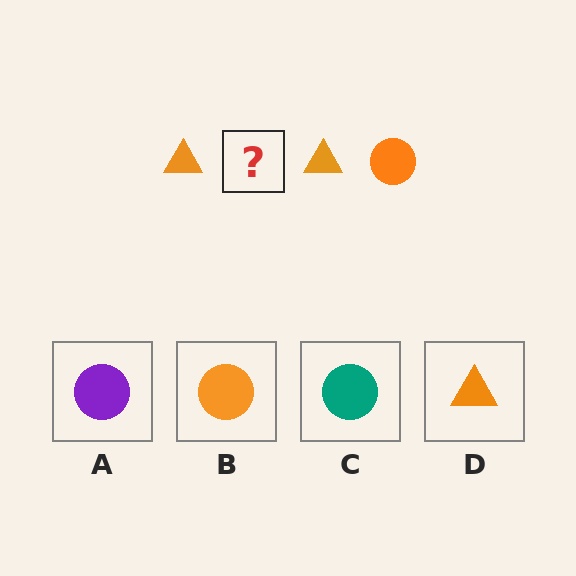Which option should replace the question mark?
Option B.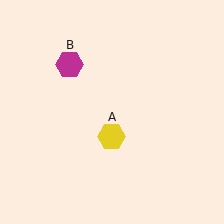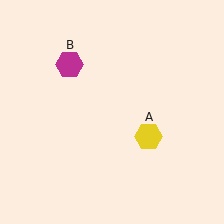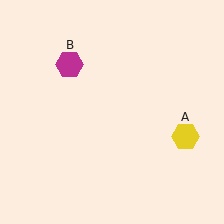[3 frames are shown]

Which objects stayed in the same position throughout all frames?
Magenta hexagon (object B) remained stationary.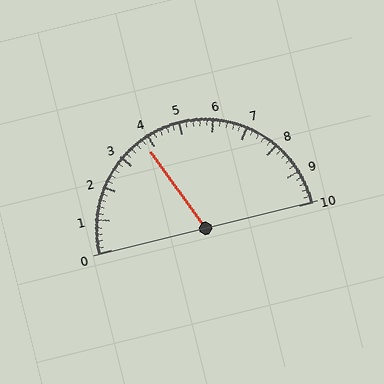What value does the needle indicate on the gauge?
The needle indicates approximately 3.8.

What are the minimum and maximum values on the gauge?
The gauge ranges from 0 to 10.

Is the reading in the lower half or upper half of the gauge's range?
The reading is in the lower half of the range (0 to 10).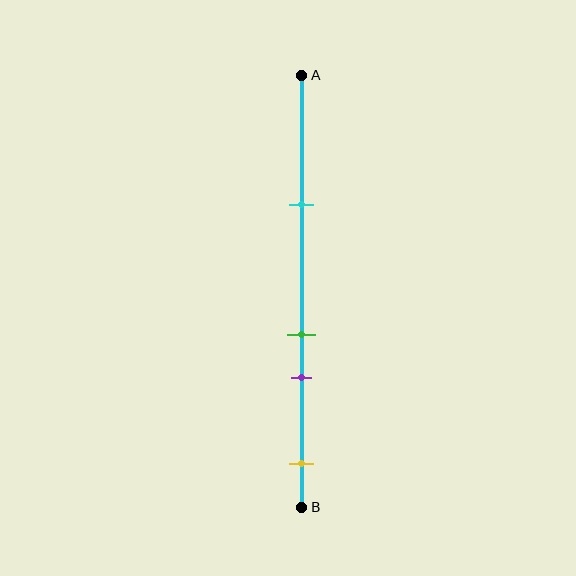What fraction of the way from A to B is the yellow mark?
The yellow mark is approximately 90% (0.9) of the way from A to B.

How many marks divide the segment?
There are 4 marks dividing the segment.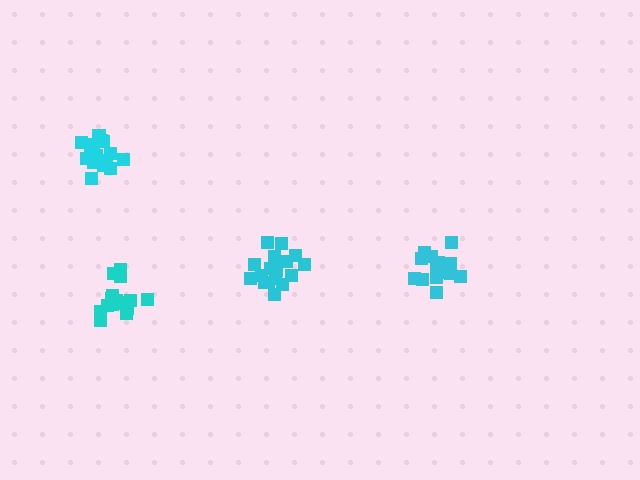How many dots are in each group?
Group 1: 19 dots, Group 2: 17 dots, Group 3: 17 dots, Group 4: 16 dots (69 total).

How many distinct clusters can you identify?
There are 4 distinct clusters.